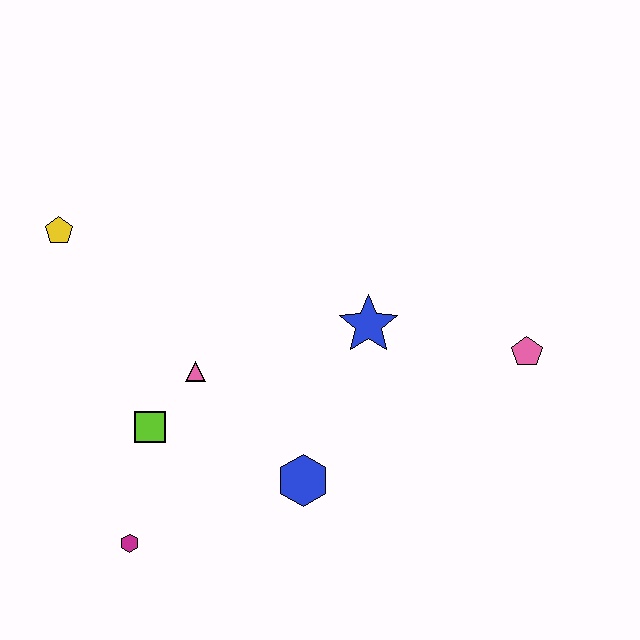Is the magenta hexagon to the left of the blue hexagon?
Yes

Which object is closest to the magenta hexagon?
The lime square is closest to the magenta hexagon.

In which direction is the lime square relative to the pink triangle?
The lime square is below the pink triangle.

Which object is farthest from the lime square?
The pink pentagon is farthest from the lime square.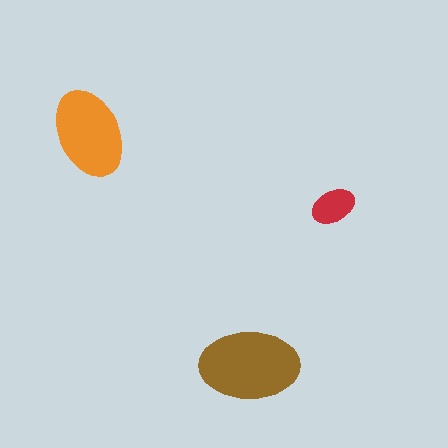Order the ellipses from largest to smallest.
the brown one, the orange one, the red one.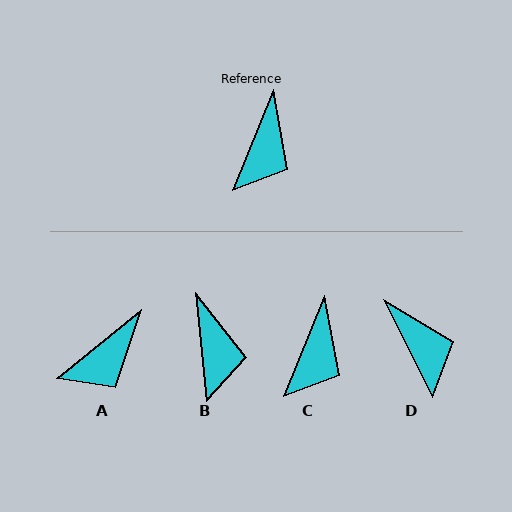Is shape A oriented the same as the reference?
No, it is off by about 29 degrees.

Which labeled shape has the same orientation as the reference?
C.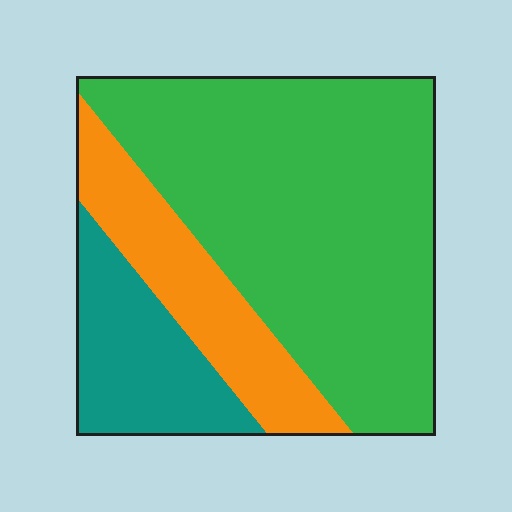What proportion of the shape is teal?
Teal covers 18% of the shape.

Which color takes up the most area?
Green, at roughly 65%.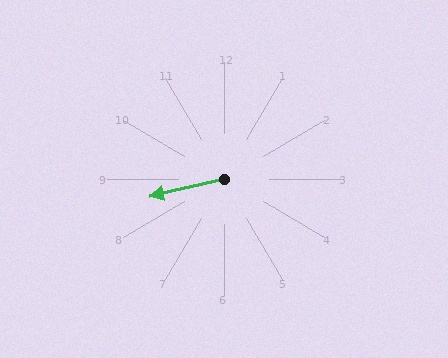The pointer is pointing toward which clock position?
Roughly 9 o'clock.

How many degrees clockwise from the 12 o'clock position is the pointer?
Approximately 257 degrees.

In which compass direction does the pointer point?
West.